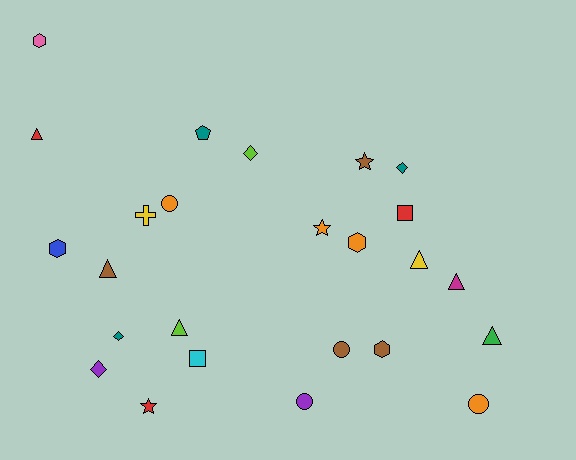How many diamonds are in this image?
There are 4 diamonds.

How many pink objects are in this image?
There is 1 pink object.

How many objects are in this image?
There are 25 objects.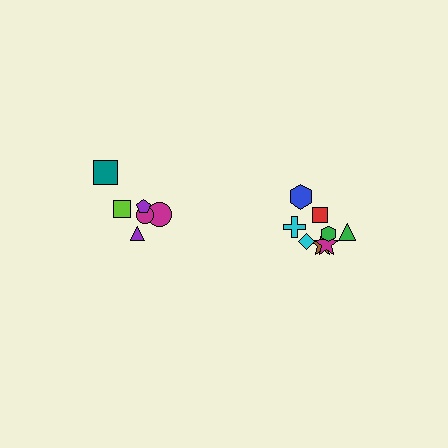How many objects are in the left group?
There are 6 objects.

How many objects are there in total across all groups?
There are 14 objects.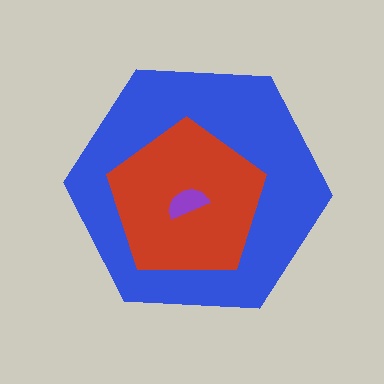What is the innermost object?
The purple semicircle.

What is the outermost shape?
The blue hexagon.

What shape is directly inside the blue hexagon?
The red pentagon.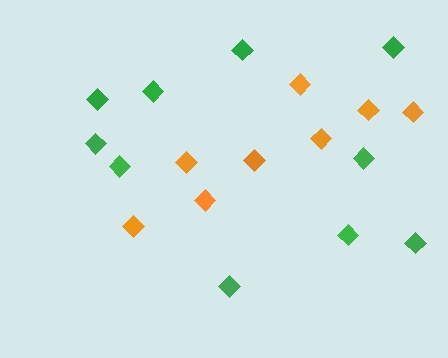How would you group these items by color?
There are 2 groups: one group of orange diamonds (8) and one group of green diamonds (10).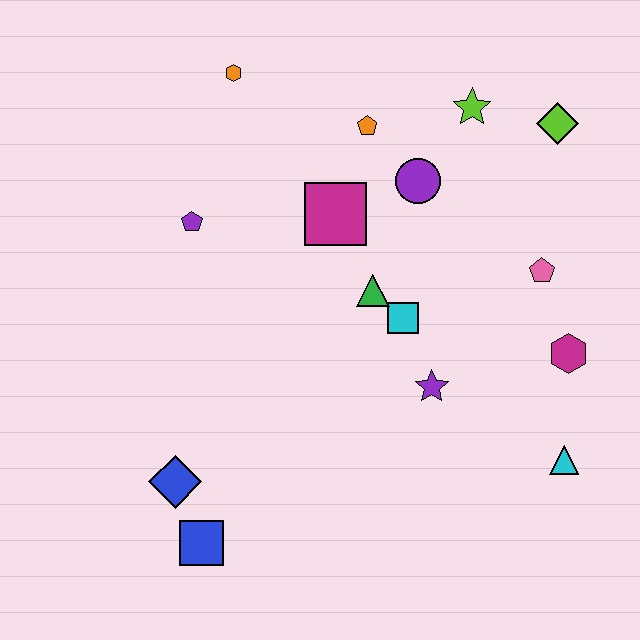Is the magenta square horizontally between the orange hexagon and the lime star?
Yes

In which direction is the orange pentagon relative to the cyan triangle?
The orange pentagon is above the cyan triangle.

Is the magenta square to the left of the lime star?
Yes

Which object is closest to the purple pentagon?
The magenta square is closest to the purple pentagon.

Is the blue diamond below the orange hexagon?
Yes